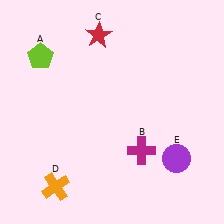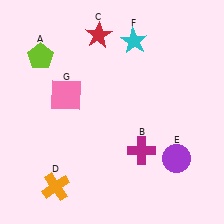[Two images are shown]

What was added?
A cyan star (F), a pink square (G) were added in Image 2.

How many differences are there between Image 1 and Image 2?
There are 2 differences between the two images.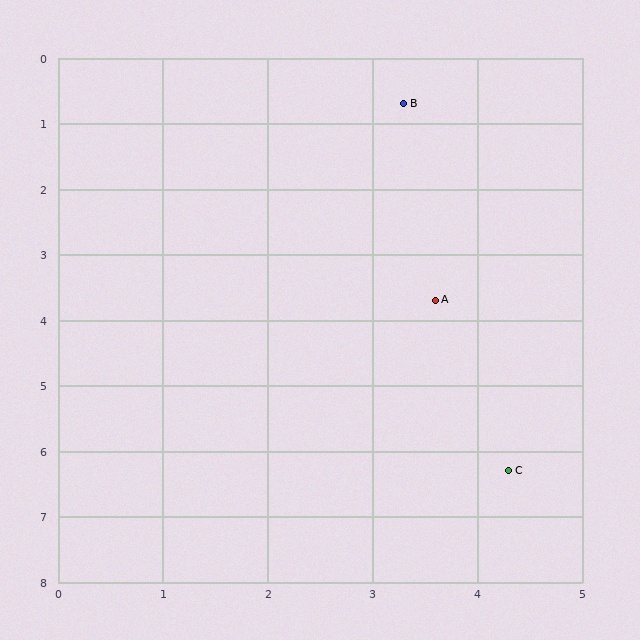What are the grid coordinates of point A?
Point A is at approximately (3.6, 3.7).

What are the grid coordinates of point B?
Point B is at approximately (3.3, 0.7).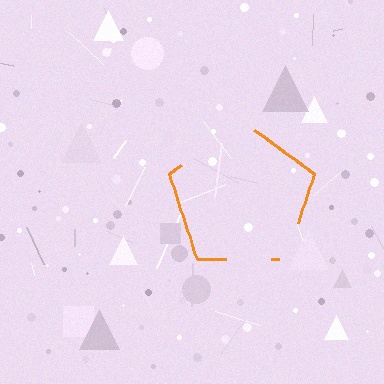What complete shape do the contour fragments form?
The contour fragments form a pentagon.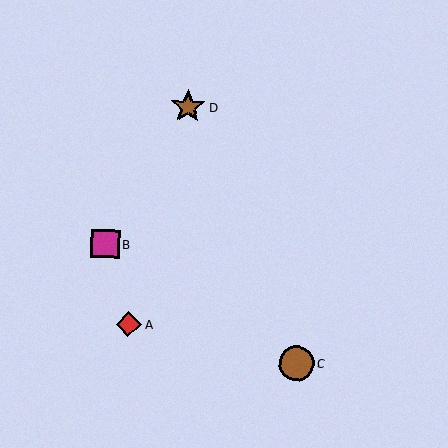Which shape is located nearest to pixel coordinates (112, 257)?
The magenta square (labeled B) at (105, 244) is nearest to that location.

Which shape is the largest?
The brown circle (labeled C) is the largest.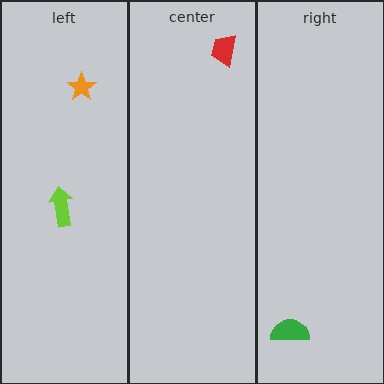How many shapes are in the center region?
1.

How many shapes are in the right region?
1.